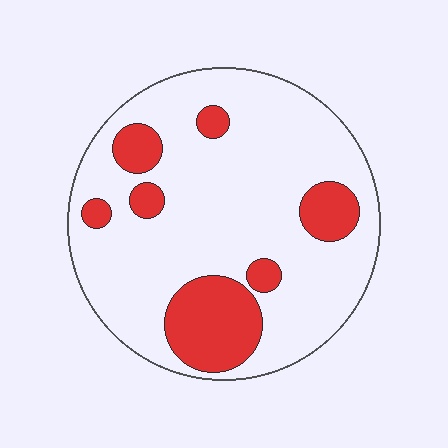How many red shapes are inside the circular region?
7.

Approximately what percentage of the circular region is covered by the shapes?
Approximately 20%.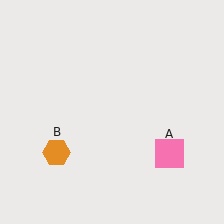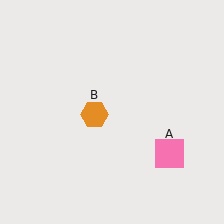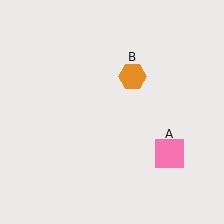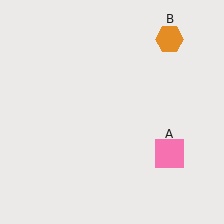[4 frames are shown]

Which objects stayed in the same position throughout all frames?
Pink square (object A) remained stationary.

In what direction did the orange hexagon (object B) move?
The orange hexagon (object B) moved up and to the right.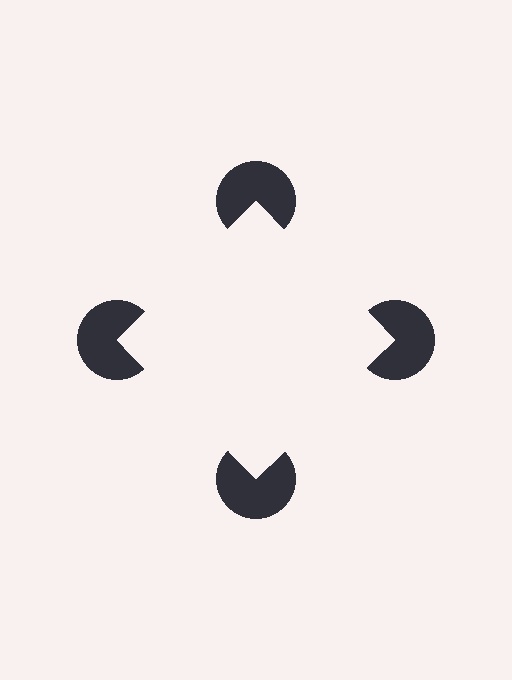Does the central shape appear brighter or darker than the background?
It typically appears slightly brighter than the background, even though no actual brightness change is drawn.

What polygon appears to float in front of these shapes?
An illusory square — its edges are inferred from the aligned wedge cuts in the pac-man discs, not physically drawn.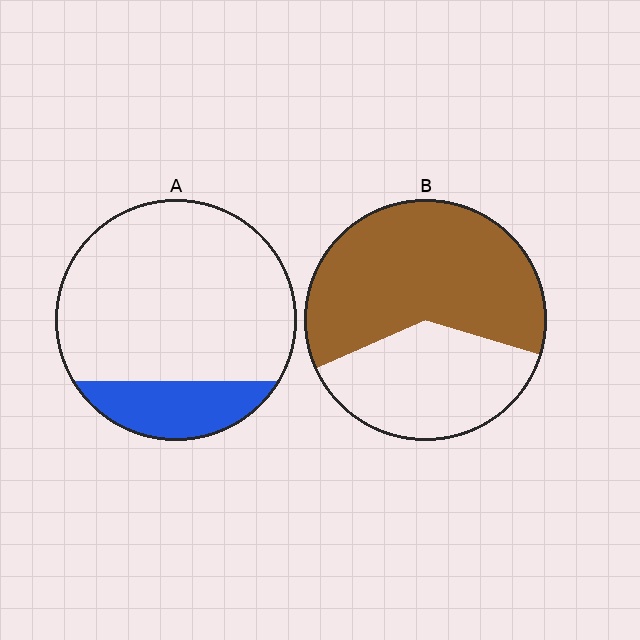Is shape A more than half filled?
No.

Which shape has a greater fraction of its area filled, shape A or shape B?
Shape B.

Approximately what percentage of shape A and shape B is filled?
A is approximately 20% and B is approximately 60%.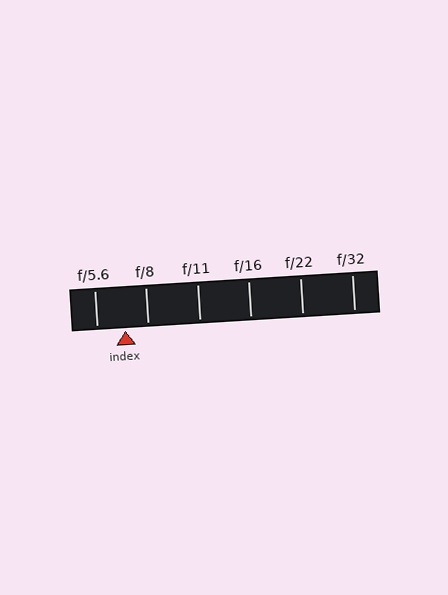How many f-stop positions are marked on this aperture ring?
There are 6 f-stop positions marked.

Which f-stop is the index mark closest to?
The index mark is closest to f/8.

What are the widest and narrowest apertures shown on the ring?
The widest aperture shown is f/5.6 and the narrowest is f/32.